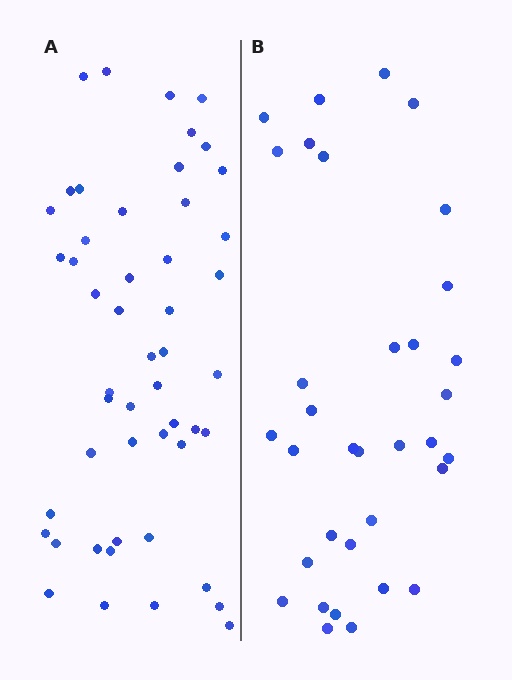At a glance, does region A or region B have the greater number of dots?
Region A (the left region) has more dots.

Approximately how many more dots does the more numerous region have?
Region A has approximately 15 more dots than region B.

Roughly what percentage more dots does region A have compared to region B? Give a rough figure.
About 45% more.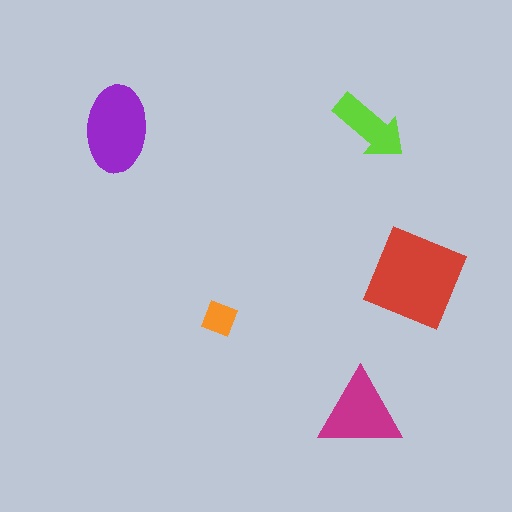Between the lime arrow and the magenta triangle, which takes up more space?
The magenta triangle.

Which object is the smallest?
The orange diamond.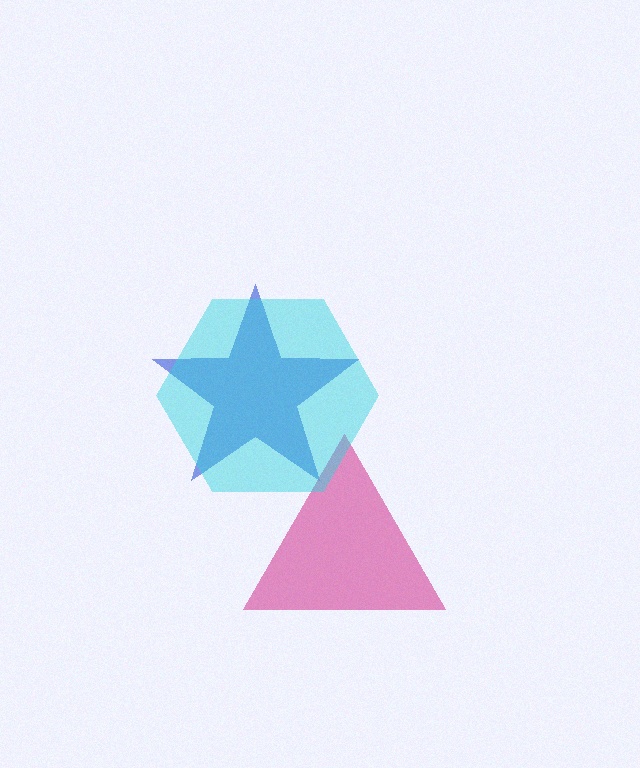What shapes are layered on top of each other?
The layered shapes are: a blue star, a magenta triangle, a cyan hexagon.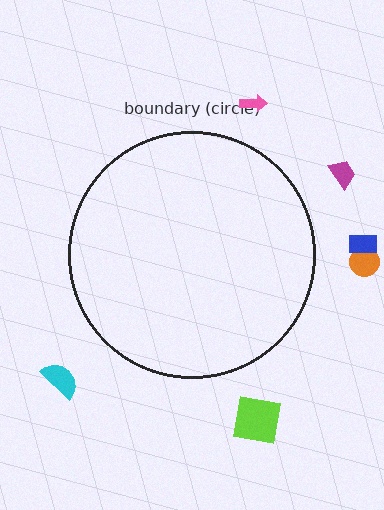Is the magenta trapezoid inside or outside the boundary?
Outside.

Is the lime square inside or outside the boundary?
Outside.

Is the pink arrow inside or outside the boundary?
Outside.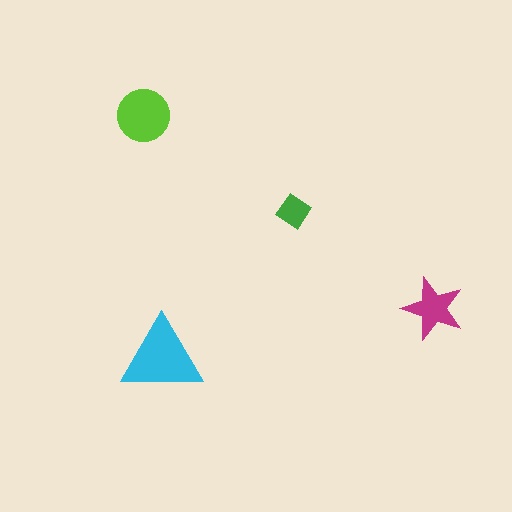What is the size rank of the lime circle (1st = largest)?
2nd.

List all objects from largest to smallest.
The cyan triangle, the lime circle, the magenta star, the green diamond.